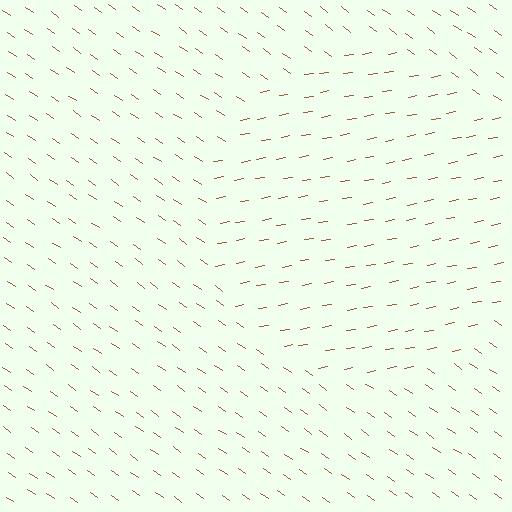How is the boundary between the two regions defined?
The boundary is defined purely by a change in line orientation (approximately 45 degrees difference). All lines are the same color and thickness.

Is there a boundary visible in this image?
Yes, there is a texture boundary formed by a change in line orientation.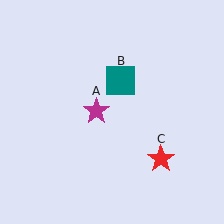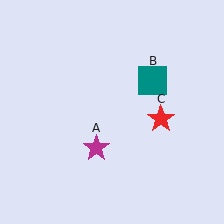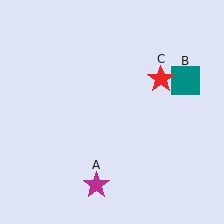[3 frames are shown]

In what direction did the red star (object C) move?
The red star (object C) moved up.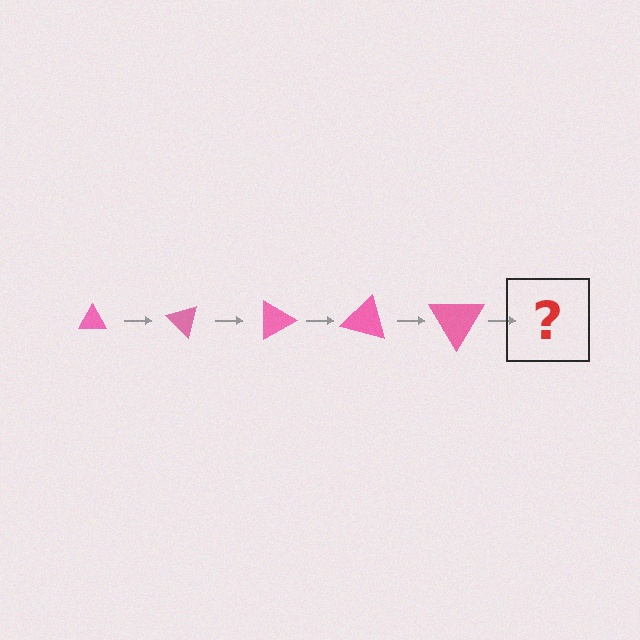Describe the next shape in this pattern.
It should be a triangle, larger than the previous one and rotated 225 degrees from the start.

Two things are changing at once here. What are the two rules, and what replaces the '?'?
The two rules are that the triangle grows larger each step and it rotates 45 degrees each step. The '?' should be a triangle, larger than the previous one and rotated 225 degrees from the start.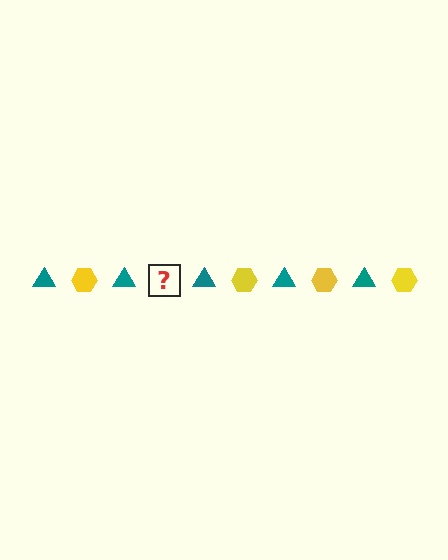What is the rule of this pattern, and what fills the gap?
The rule is that the pattern alternates between teal triangle and yellow hexagon. The gap should be filled with a yellow hexagon.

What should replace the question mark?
The question mark should be replaced with a yellow hexagon.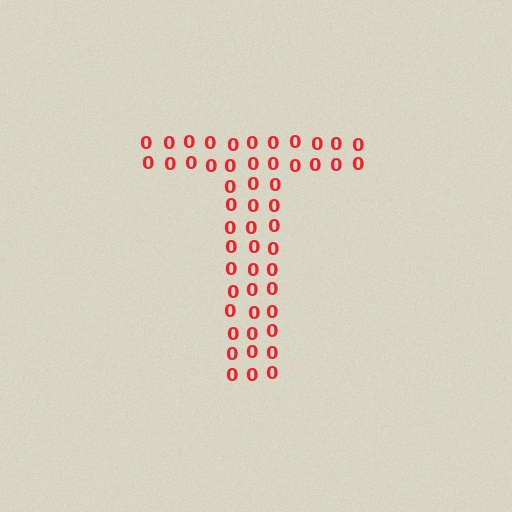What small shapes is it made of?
It is made of small digit 0's.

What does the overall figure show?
The overall figure shows the letter T.